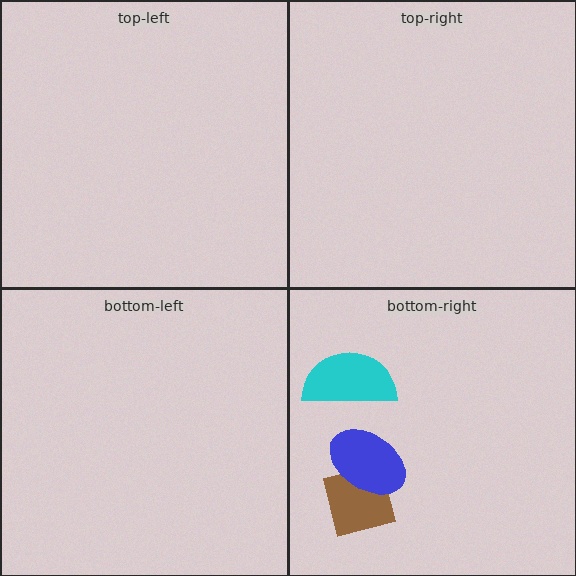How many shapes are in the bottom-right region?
3.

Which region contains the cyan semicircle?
The bottom-right region.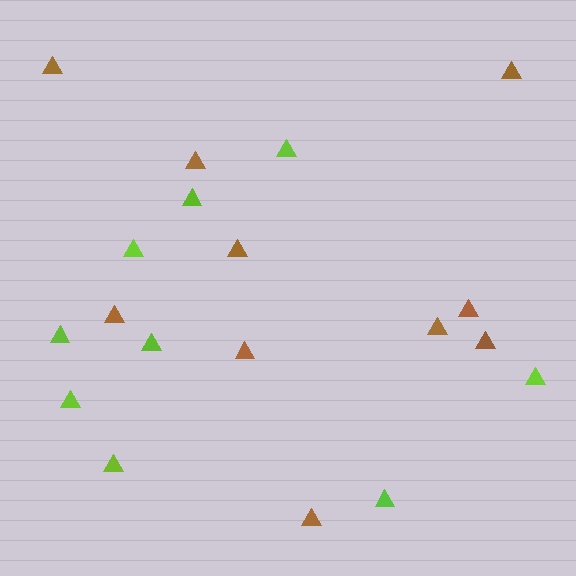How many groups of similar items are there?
There are 2 groups: one group of lime triangles (9) and one group of brown triangles (10).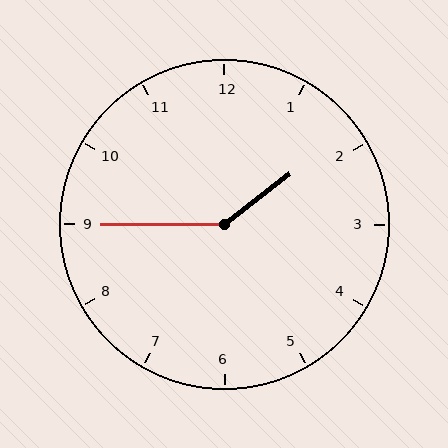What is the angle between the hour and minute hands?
Approximately 142 degrees.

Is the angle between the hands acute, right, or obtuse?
It is obtuse.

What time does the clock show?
1:45.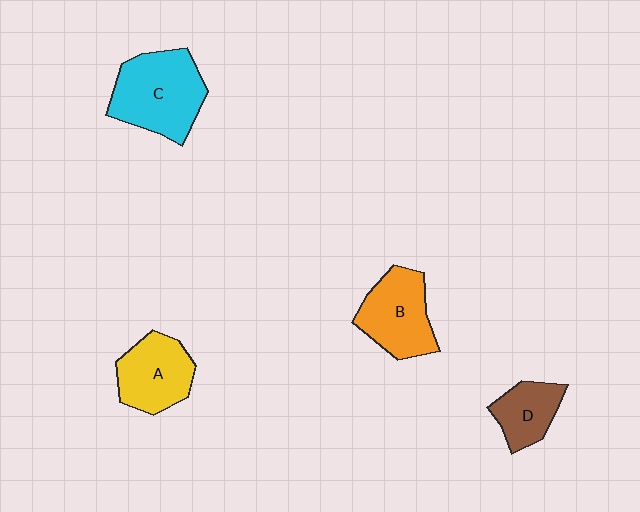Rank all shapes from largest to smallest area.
From largest to smallest: C (cyan), B (orange), A (yellow), D (brown).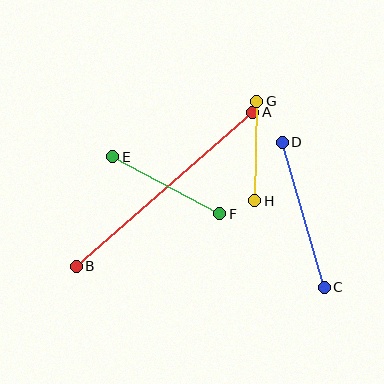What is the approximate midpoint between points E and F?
The midpoint is at approximately (166, 185) pixels.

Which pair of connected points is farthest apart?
Points A and B are farthest apart.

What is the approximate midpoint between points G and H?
The midpoint is at approximately (256, 151) pixels.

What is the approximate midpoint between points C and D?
The midpoint is at approximately (303, 215) pixels.